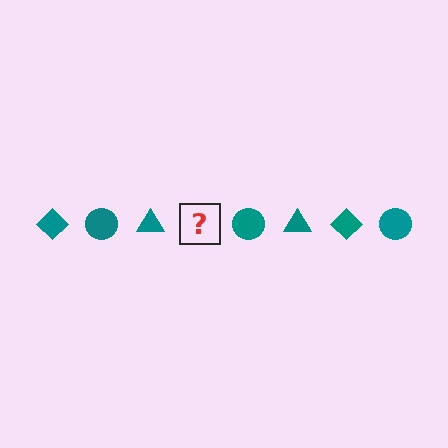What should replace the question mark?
The question mark should be replaced with a teal diamond.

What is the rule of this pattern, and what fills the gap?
The rule is that the pattern cycles through diamond, circle, triangle shapes in teal. The gap should be filled with a teal diamond.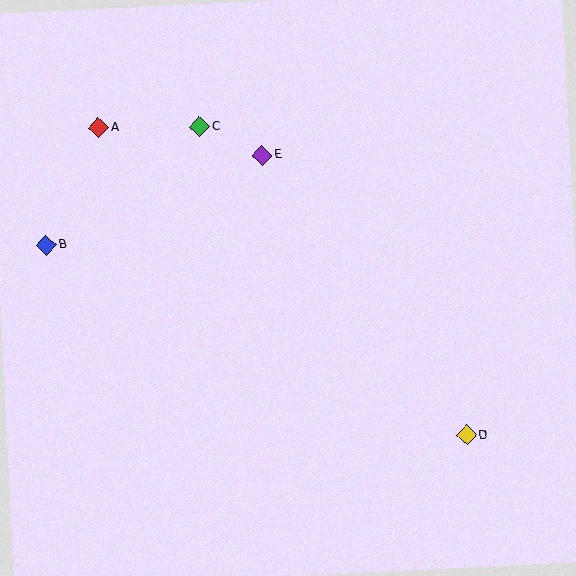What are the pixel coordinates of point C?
Point C is at (200, 127).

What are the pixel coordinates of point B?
Point B is at (46, 245).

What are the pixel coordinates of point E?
Point E is at (262, 156).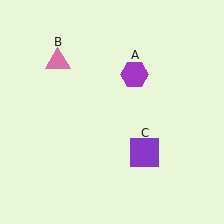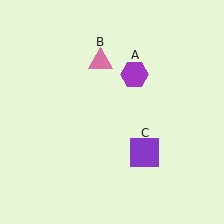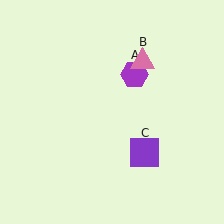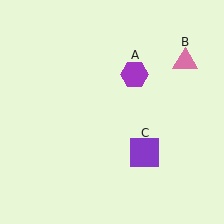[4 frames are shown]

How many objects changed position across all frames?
1 object changed position: pink triangle (object B).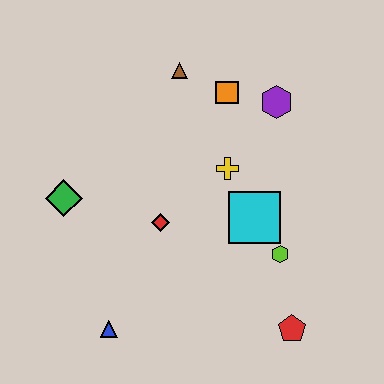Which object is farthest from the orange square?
The blue triangle is farthest from the orange square.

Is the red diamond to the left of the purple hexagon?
Yes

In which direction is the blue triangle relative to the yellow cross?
The blue triangle is below the yellow cross.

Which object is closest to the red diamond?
The yellow cross is closest to the red diamond.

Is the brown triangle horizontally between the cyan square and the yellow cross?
No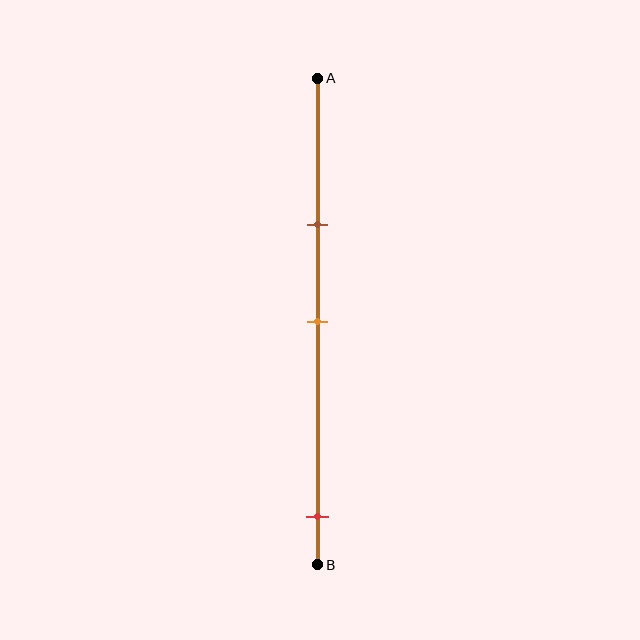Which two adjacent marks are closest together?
The brown and orange marks are the closest adjacent pair.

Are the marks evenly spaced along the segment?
No, the marks are not evenly spaced.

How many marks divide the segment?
There are 3 marks dividing the segment.